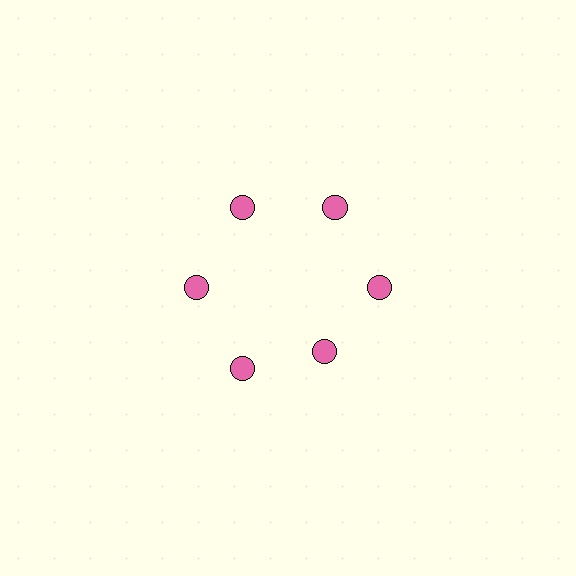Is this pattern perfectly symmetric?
No. The 6 pink circles are arranged in a ring, but one element near the 5 o'clock position is pulled inward toward the center, breaking the 6-fold rotational symmetry.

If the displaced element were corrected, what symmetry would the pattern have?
It would have 6-fold rotational symmetry — the pattern would map onto itself every 60 degrees.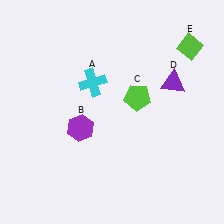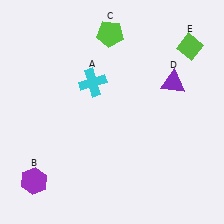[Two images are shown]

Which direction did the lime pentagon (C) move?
The lime pentagon (C) moved up.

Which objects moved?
The objects that moved are: the purple hexagon (B), the lime pentagon (C).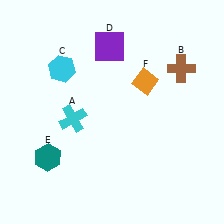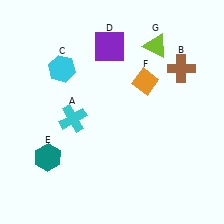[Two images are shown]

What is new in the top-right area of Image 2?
A lime triangle (G) was added in the top-right area of Image 2.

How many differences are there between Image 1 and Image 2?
There is 1 difference between the two images.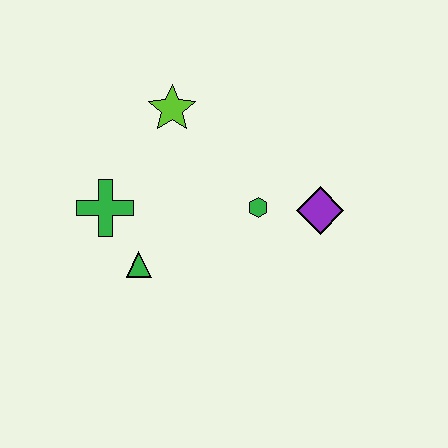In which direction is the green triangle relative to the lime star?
The green triangle is below the lime star.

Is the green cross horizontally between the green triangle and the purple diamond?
No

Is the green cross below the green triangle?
No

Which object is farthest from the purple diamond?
The green cross is farthest from the purple diamond.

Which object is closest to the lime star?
The green cross is closest to the lime star.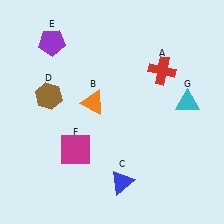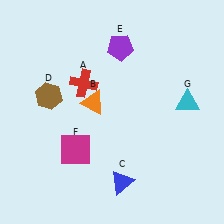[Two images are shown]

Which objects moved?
The objects that moved are: the red cross (A), the purple pentagon (E).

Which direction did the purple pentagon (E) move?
The purple pentagon (E) moved right.